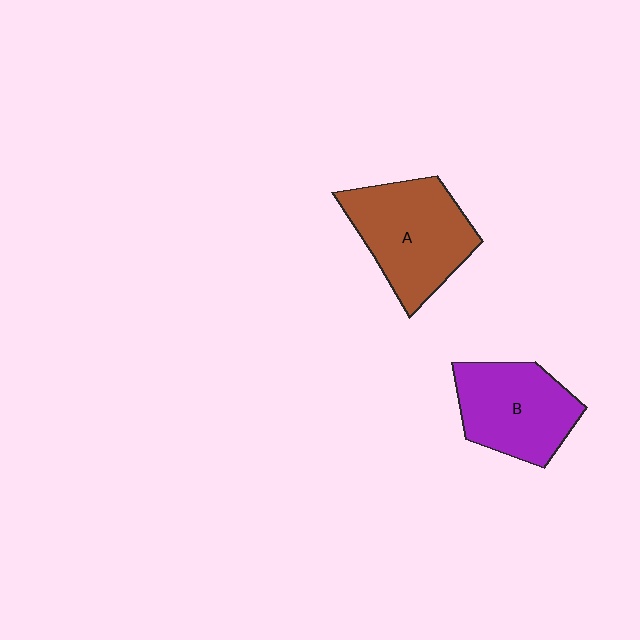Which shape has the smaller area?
Shape B (purple).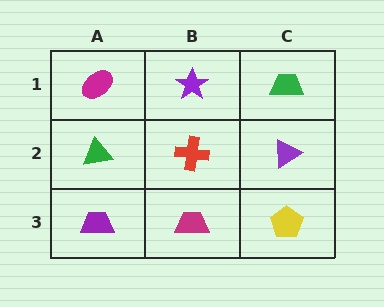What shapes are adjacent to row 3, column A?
A green triangle (row 2, column A), a magenta trapezoid (row 3, column B).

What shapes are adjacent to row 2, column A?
A magenta ellipse (row 1, column A), a purple trapezoid (row 3, column A), a red cross (row 2, column B).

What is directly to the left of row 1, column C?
A purple star.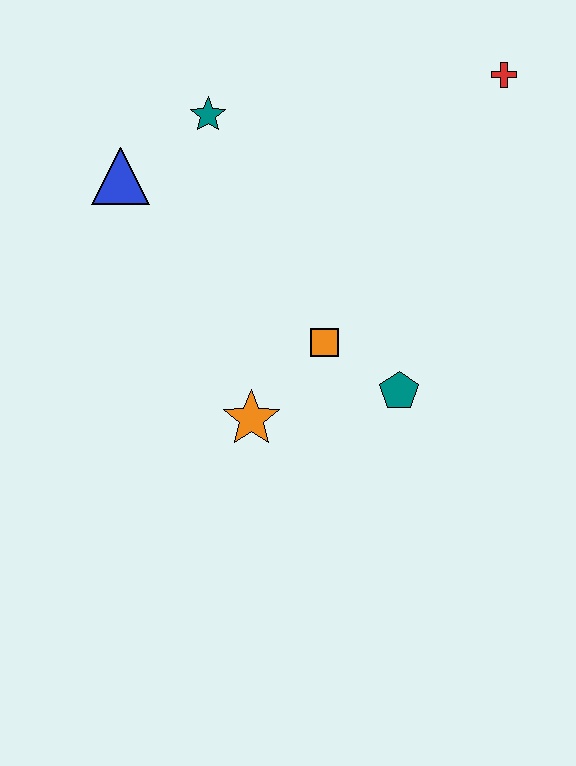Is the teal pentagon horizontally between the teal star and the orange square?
No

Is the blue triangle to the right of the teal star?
No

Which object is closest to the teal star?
The blue triangle is closest to the teal star.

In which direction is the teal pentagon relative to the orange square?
The teal pentagon is to the right of the orange square.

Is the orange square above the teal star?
No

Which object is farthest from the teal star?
The teal pentagon is farthest from the teal star.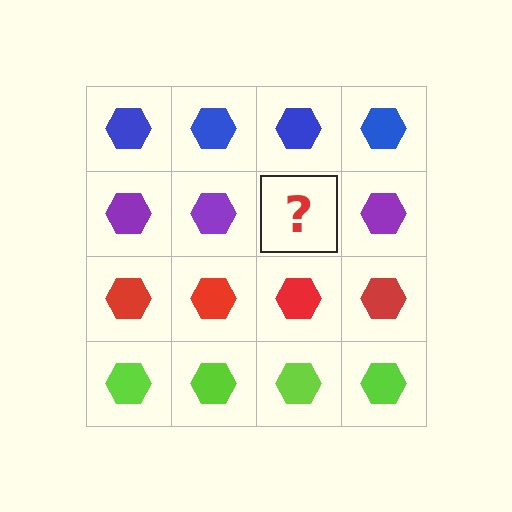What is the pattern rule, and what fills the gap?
The rule is that each row has a consistent color. The gap should be filled with a purple hexagon.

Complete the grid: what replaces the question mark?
The question mark should be replaced with a purple hexagon.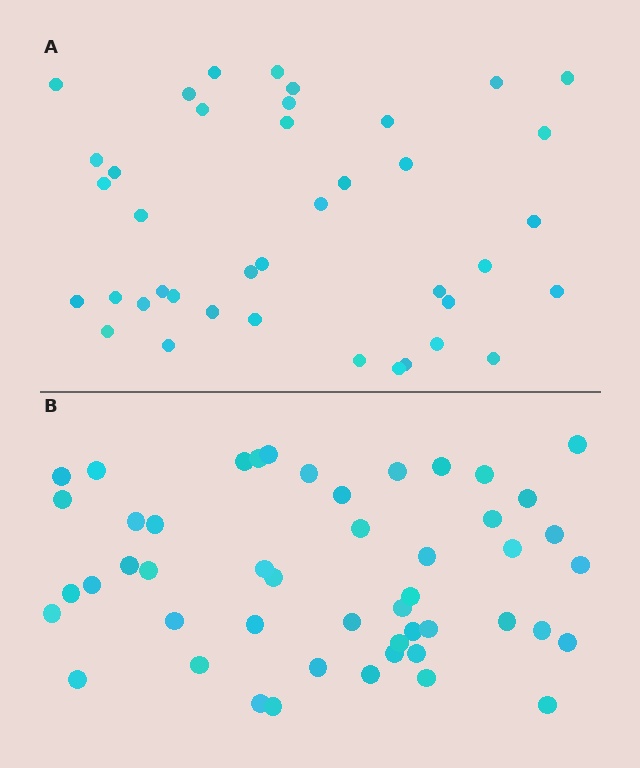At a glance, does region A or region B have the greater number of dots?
Region B (the bottom region) has more dots.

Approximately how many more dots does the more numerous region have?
Region B has roughly 8 or so more dots than region A.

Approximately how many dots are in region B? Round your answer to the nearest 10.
About 50 dots. (The exact count is 49, which rounds to 50.)